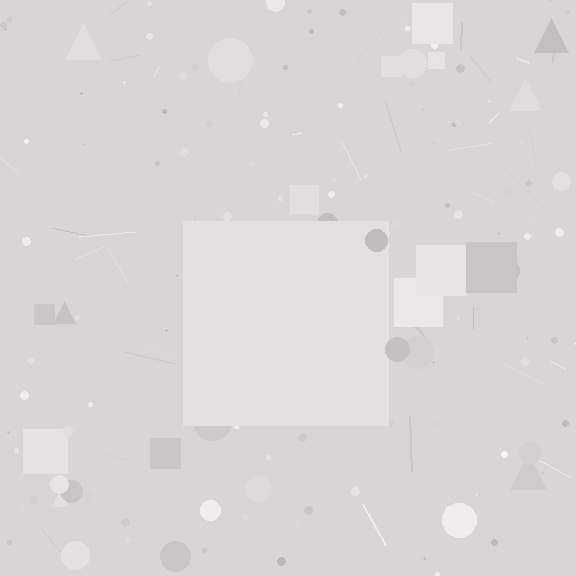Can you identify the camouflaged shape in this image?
The camouflaged shape is a square.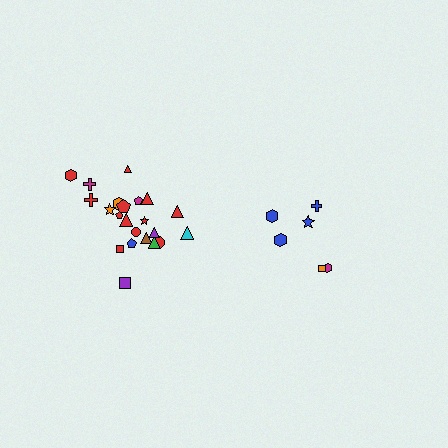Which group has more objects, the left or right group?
The left group.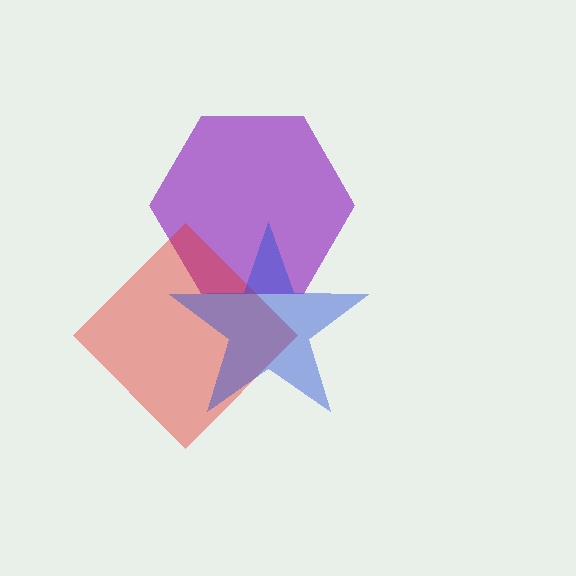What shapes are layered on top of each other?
The layered shapes are: a purple hexagon, a red diamond, a blue star.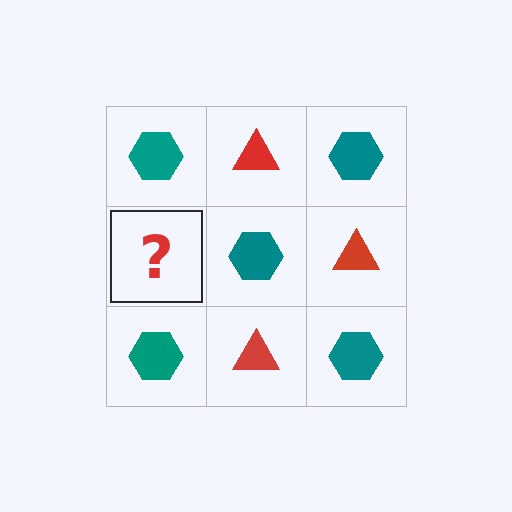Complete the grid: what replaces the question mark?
The question mark should be replaced with a red triangle.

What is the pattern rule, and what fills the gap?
The rule is that it alternates teal hexagon and red triangle in a checkerboard pattern. The gap should be filled with a red triangle.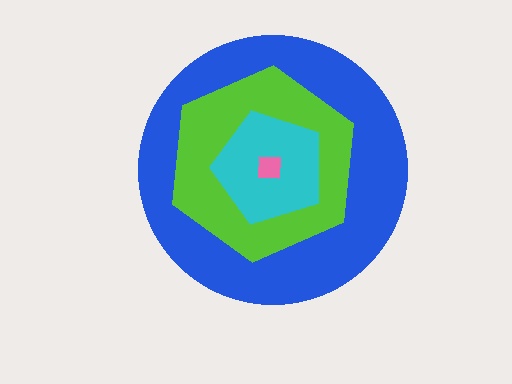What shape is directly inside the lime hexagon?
The cyan pentagon.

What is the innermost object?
The pink square.